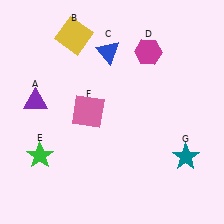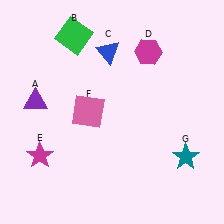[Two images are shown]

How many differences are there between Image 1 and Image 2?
There are 2 differences between the two images.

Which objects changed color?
B changed from yellow to green. E changed from green to magenta.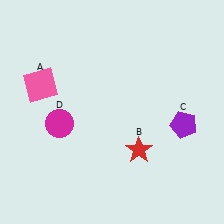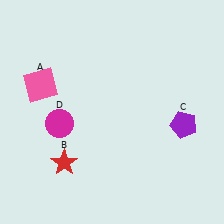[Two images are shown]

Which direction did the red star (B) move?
The red star (B) moved left.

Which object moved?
The red star (B) moved left.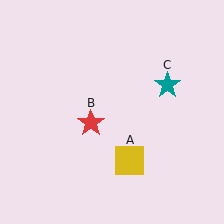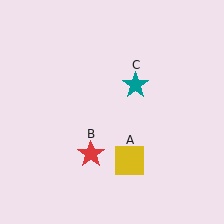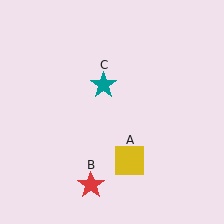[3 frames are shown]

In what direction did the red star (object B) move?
The red star (object B) moved down.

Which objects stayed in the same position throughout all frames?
Yellow square (object A) remained stationary.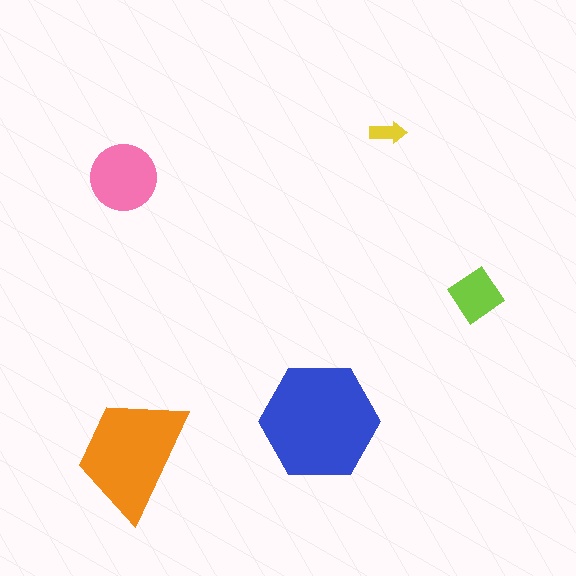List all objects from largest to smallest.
The blue hexagon, the orange trapezoid, the pink circle, the lime diamond, the yellow arrow.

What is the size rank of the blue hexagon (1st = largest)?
1st.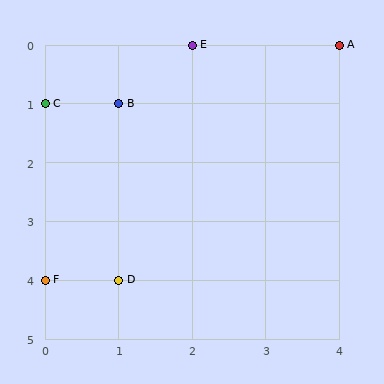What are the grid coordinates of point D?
Point D is at grid coordinates (1, 4).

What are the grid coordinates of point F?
Point F is at grid coordinates (0, 4).